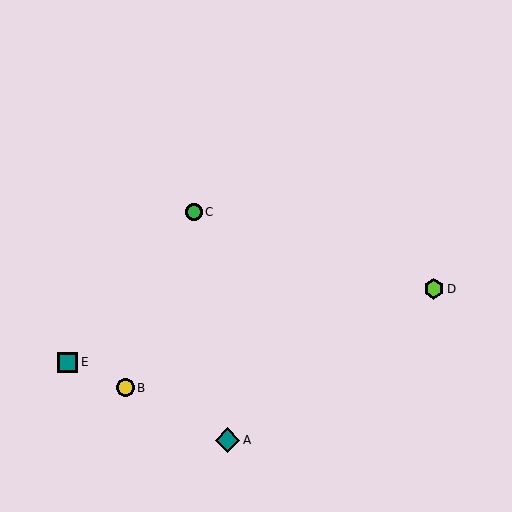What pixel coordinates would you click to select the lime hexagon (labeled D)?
Click at (434, 289) to select the lime hexagon D.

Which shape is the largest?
The teal diamond (labeled A) is the largest.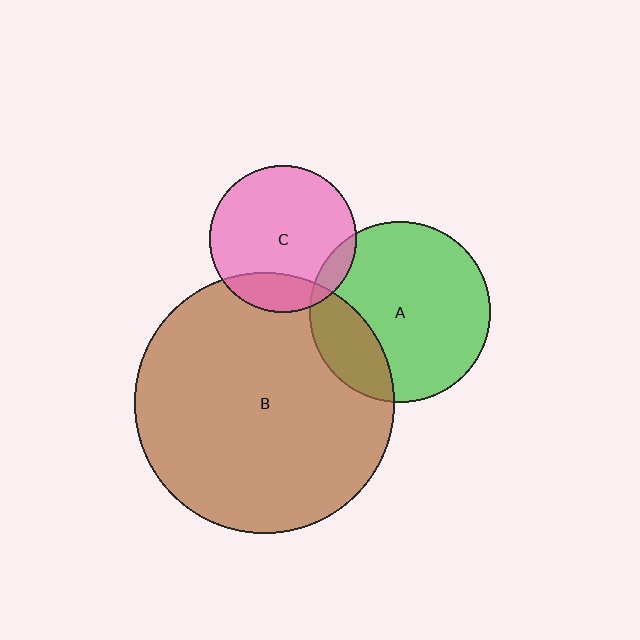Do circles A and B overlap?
Yes.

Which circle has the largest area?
Circle B (brown).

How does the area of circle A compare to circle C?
Approximately 1.5 times.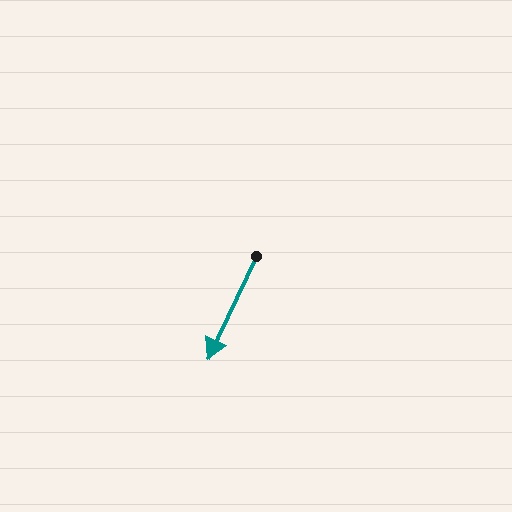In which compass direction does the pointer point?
Southwest.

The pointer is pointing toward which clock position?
Roughly 7 o'clock.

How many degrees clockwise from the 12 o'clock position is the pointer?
Approximately 205 degrees.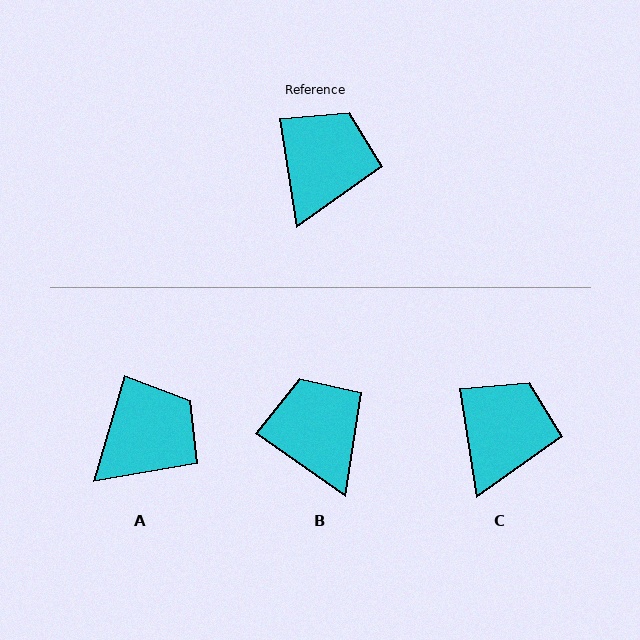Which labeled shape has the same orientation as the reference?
C.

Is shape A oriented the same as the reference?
No, it is off by about 25 degrees.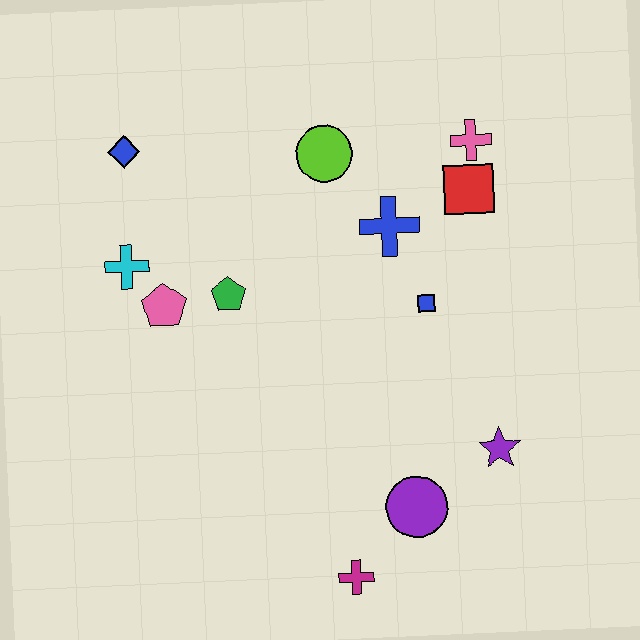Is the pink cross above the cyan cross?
Yes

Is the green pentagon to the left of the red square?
Yes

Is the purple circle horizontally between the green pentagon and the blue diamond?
No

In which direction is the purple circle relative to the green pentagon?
The purple circle is below the green pentagon.